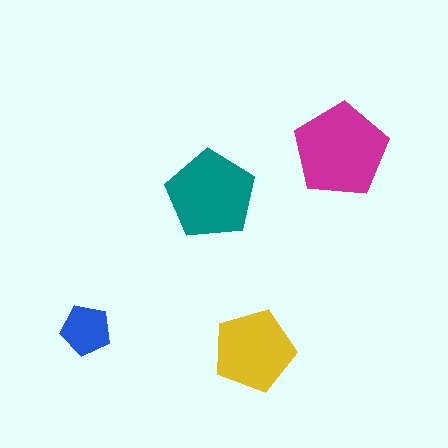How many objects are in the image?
There are 4 objects in the image.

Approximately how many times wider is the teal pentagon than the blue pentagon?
About 2 times wider.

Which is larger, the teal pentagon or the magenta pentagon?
The magenta one.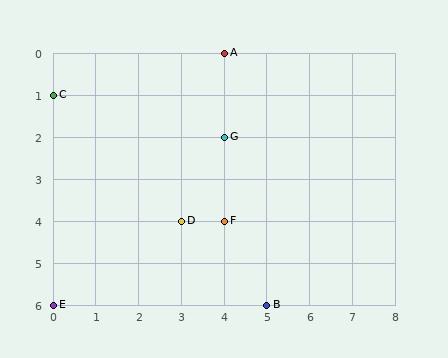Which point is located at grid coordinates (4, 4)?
Point F is at (4, 4).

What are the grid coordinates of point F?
Point F is at grid coordinates (4, 4).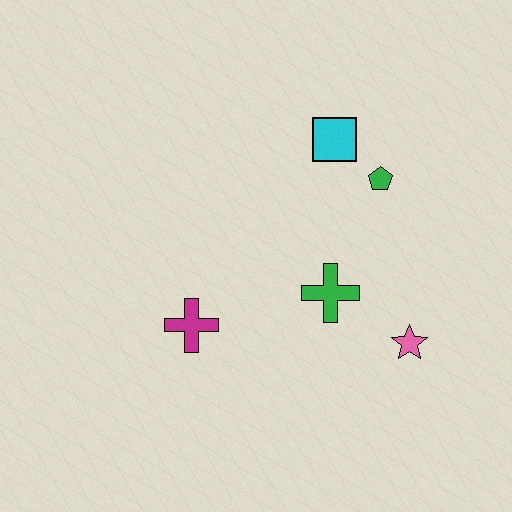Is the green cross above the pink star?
Yes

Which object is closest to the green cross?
The pink star is closest to the green cross.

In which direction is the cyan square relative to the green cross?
The cyan square is above the green cross.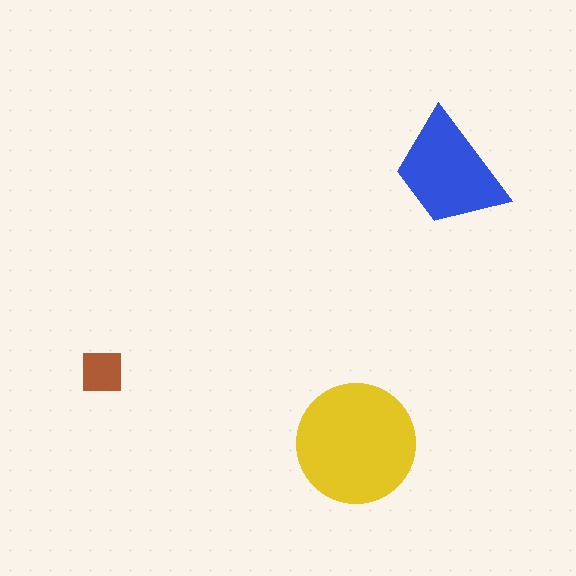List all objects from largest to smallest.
The yellow circle, the blue trapezoid, the brown square.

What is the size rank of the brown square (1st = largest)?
3rd.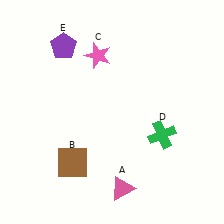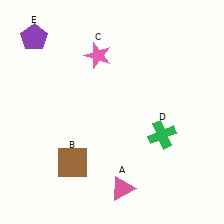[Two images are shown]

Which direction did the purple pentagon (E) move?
The purple pentagon (E) moved left.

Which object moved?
The purple pentagon (E) moved left.